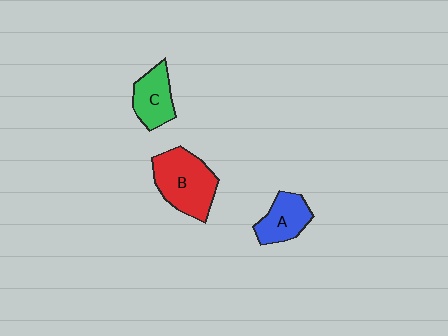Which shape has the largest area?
Shape B (red).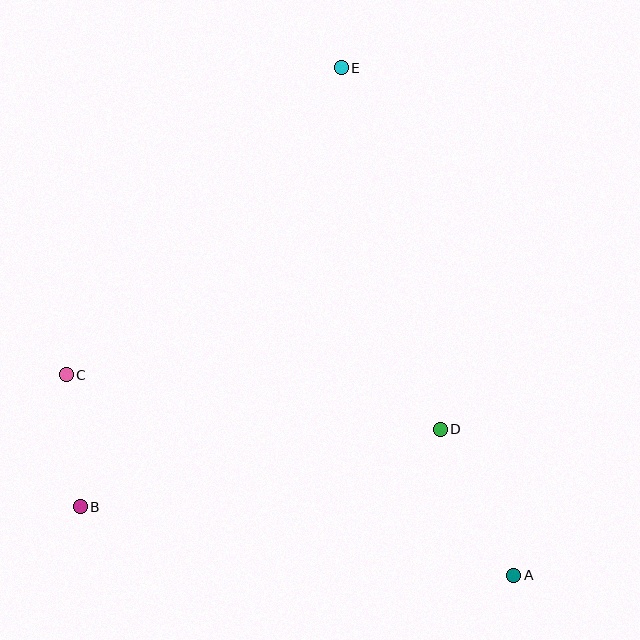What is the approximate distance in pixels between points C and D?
The distance between C and D is approximately 378 pixels.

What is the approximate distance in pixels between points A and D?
The distance between A and D is approximately 163 pixels.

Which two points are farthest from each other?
Points A and E are farthest from each other.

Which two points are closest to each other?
Points B and C are closest to each other.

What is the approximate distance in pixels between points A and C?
The distance between A and C is approximately 491 pixels.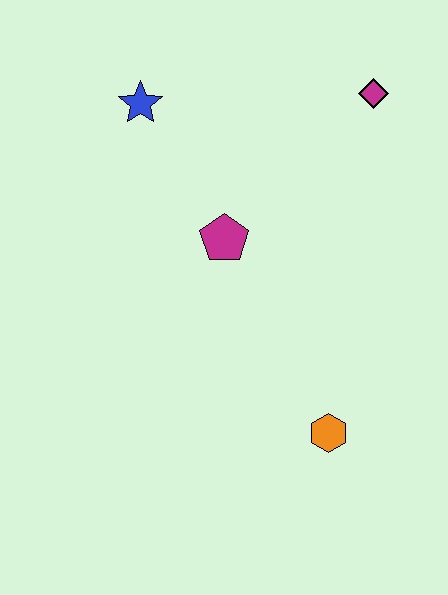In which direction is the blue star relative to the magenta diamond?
The blue star is to the left of the magenta diamond.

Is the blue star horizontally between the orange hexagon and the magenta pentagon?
No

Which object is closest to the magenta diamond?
The magenta pentagon is closest to the magenta diamond.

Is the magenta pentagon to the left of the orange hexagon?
Yes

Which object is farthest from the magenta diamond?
The orange hexagon is farthest from the magenta diamond.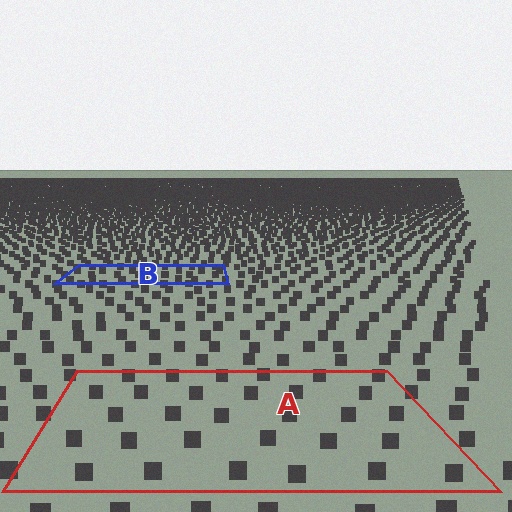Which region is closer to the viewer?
Region A is closer. The texture elements there are larger and more spread out.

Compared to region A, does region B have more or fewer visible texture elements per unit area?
Region B has more texture elements per unit area — they are packed more densely because it is farther away.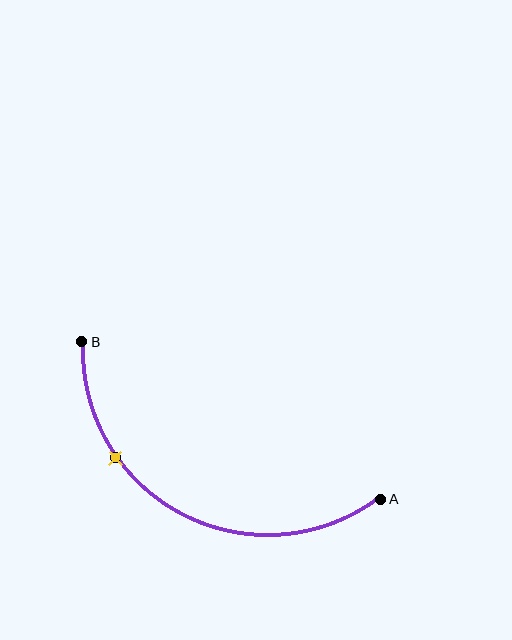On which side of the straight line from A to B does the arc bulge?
The arc bulges below the straight line connecting A and B.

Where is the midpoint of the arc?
The arc midpoint is the point on the curve farthest from the straight line joining A and B. It sits below that line.